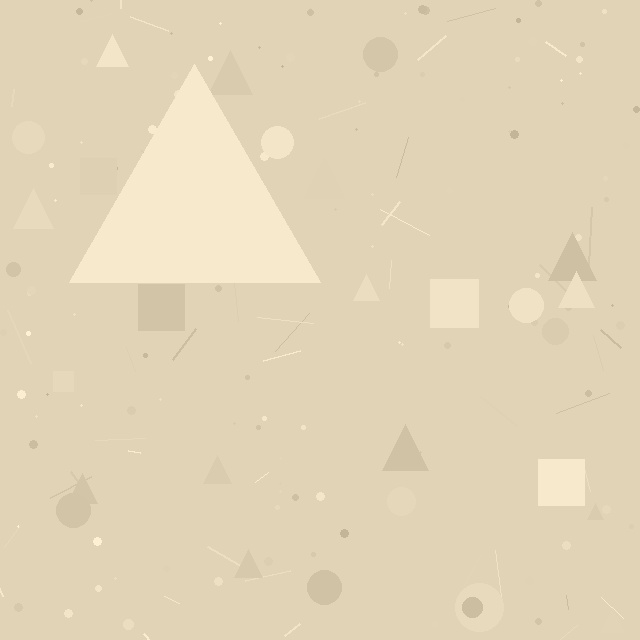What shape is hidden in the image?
A triangle is hidden in the image.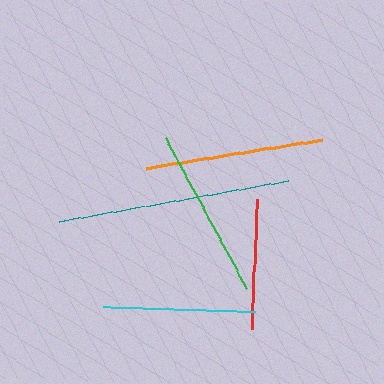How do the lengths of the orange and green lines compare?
The orange and green lines are approximately the same length.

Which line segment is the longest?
The teal line is the longest at approximately 233 pixels.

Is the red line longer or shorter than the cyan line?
The cyan line is longer than the red line.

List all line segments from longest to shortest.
From longest to shortest: teal, orange, green, cyan, red.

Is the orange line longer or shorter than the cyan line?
The orange line is longer than the cyan line.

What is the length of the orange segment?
The orange segment is approximately 178 pixels long.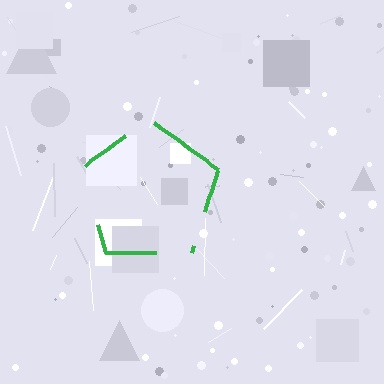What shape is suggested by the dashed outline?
The dashed outline suggests a pentagon.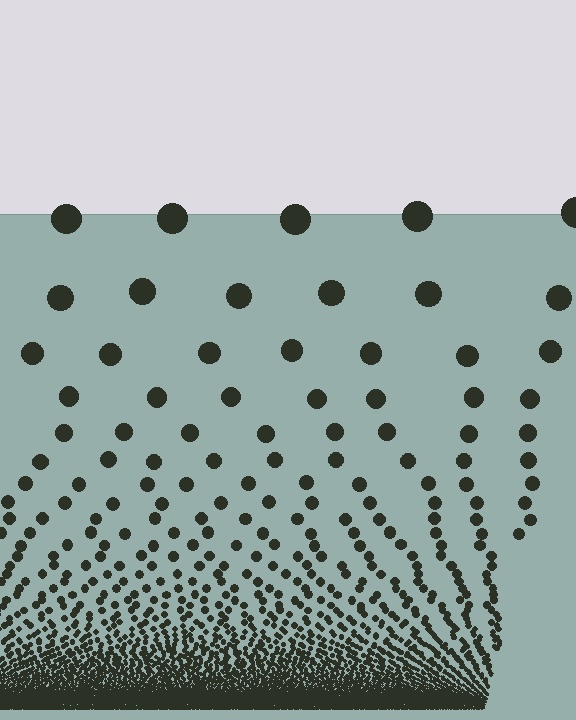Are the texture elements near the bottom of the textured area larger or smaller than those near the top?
Smaller. The gradient is inverted — elements near the bottom are smaller and denser.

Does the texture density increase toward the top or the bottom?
Density increases toward the bottom.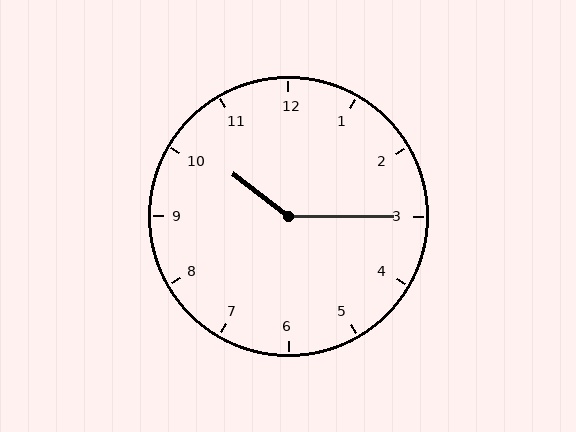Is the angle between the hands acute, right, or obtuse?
It is obtuse.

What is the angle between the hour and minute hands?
Approximately 142 degrees.